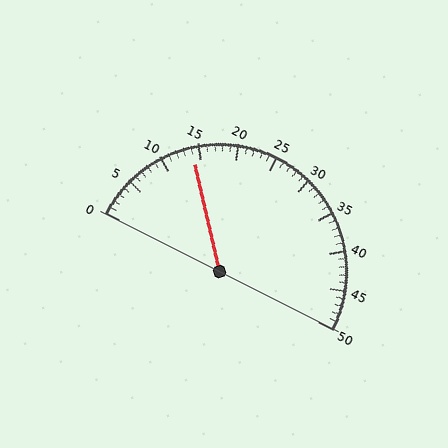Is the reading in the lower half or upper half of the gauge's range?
The reading is in the lower half of the range (0 to 50).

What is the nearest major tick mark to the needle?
The nearest major tick mark is 15.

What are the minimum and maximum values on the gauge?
The gauge ranges from 0 to 50.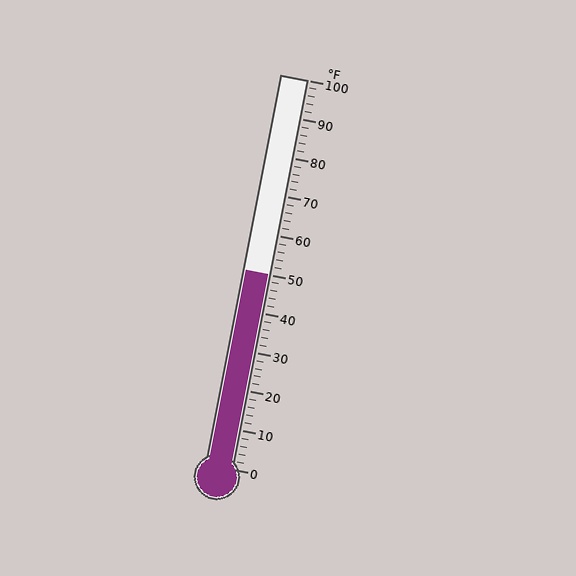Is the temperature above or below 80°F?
The temperature is below 80°F.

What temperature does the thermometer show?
The thermometer shows approximately 50°F.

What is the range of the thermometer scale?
The thermometer scale ranges from 0°F to 100°F.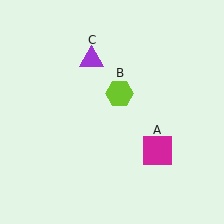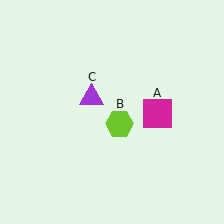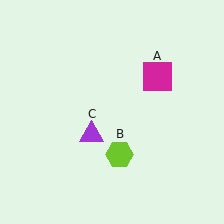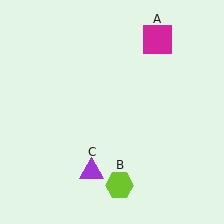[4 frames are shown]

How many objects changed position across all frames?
3 objects changed position: magenta square (object A), lime hexagon (object B), purple triangle (object C).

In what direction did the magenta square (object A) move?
The magenta square (object A) moved up.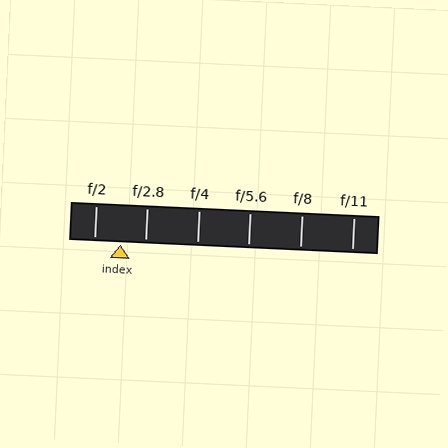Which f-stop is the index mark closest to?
The index mark is closest to f/2.8.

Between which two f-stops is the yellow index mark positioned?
The index mark is between f/2 and f/2.8.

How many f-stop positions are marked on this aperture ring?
There are 6 f-stop positions marked.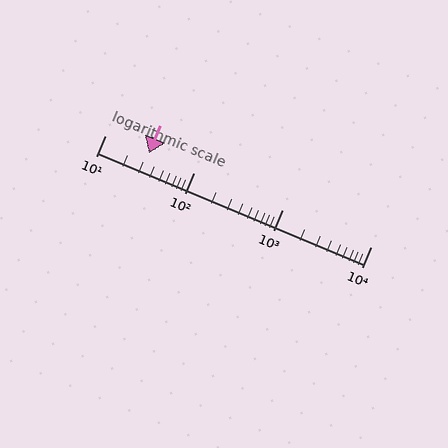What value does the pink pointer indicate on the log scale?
The pointer indicates approximately 31.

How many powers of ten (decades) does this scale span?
The scale spans 3 decades, from 10 to 10000.